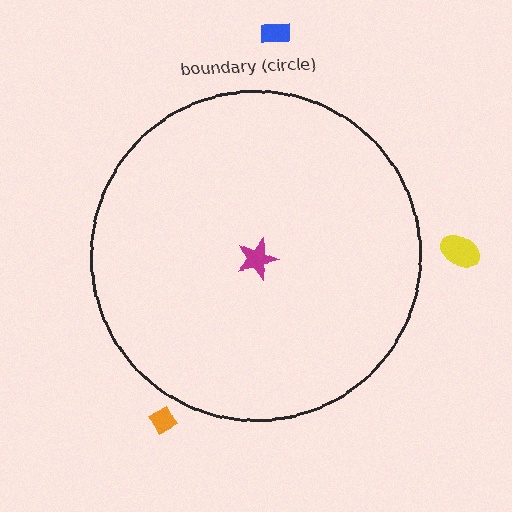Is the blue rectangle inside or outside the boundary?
Outside.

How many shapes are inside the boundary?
1 inside, 3 outside.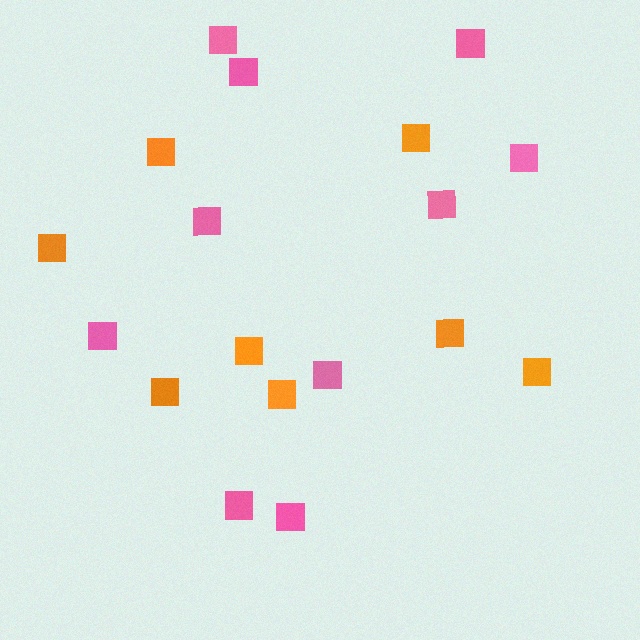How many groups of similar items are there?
There are 2 groups: one group of pink squares (10) and one group of orange squares (8).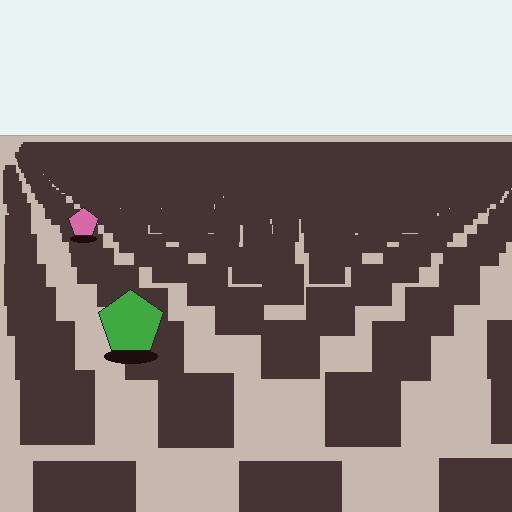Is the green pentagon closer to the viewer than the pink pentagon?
Yes. The green pentagon is closer — you can tell from the texture gradient: the ground texture is coarser near it.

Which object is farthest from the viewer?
The pink pentagon is farthest from the viewer. It appears smaller and the ground texture around it is denser.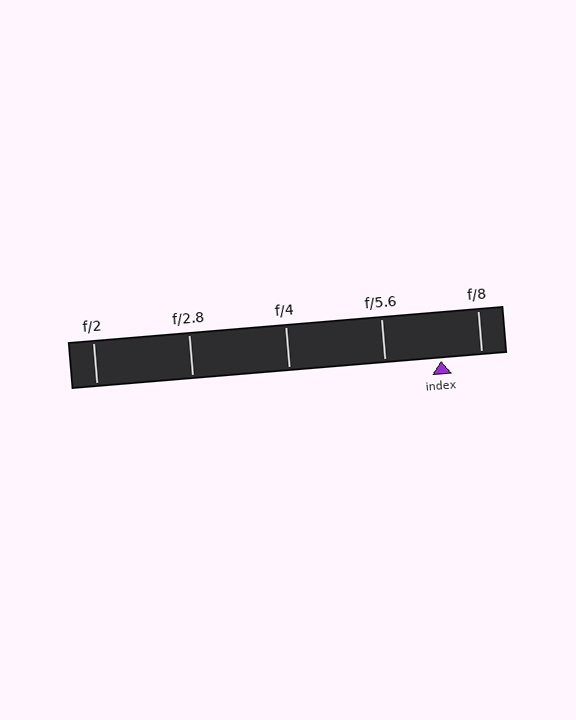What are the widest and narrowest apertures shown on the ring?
The widest aperture shown is f/2 and the narrowest is f/8.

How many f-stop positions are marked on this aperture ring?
There are 5 f-stop positions marked.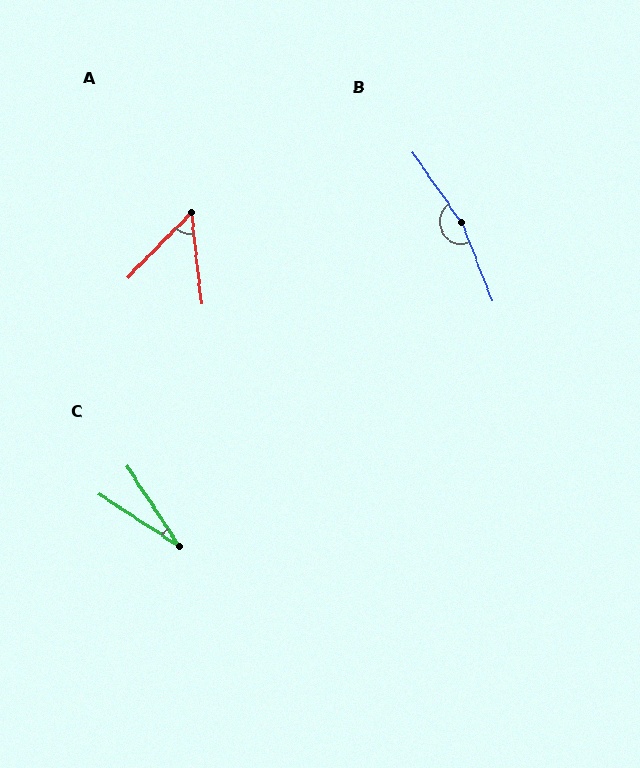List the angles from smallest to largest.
C (24°), A (51°), B (166°).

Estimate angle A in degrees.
Approximately 51 degrees.